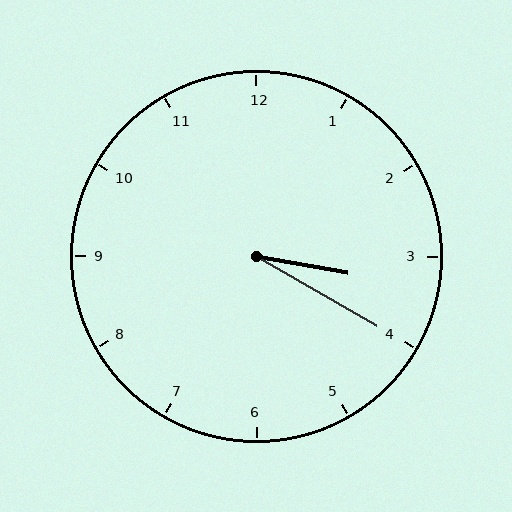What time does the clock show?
3:20.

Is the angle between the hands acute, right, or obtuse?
It is acute.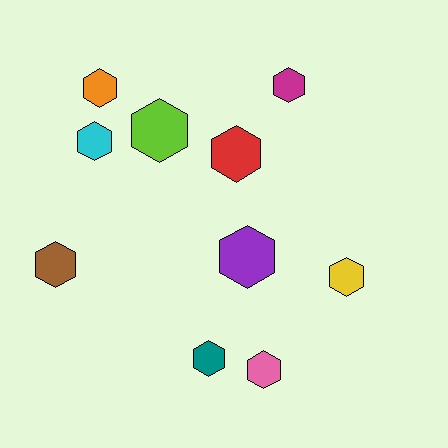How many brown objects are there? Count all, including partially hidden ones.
There is 1 brown object.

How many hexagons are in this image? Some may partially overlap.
There are 10 hexagons.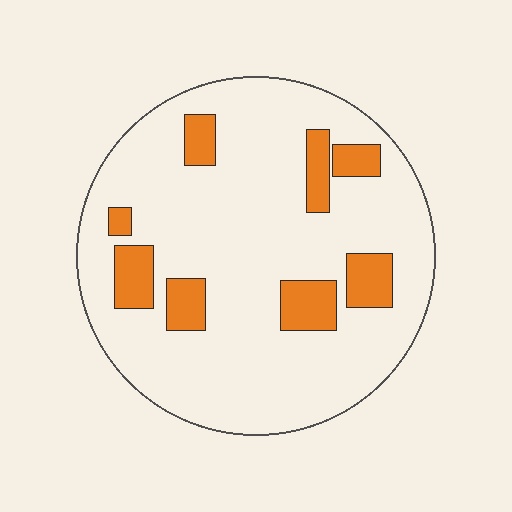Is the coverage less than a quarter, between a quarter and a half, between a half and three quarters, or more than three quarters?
Less than a quarter.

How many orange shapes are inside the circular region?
8.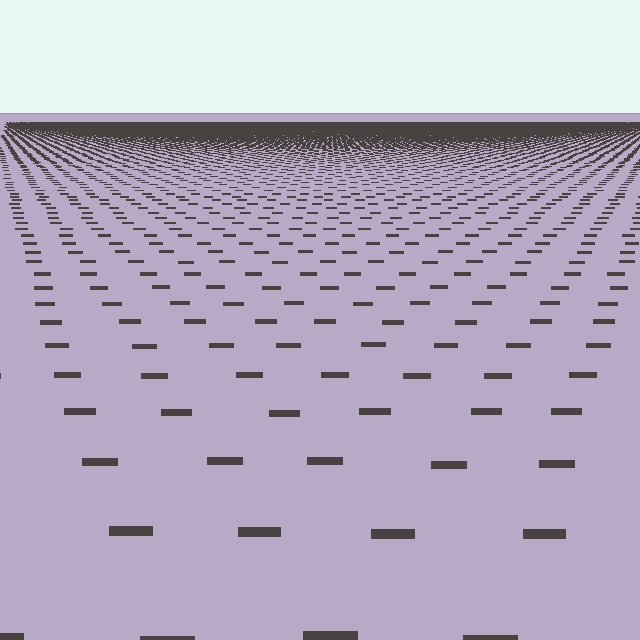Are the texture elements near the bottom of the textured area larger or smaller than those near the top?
Larger. Near the bottom, elements are closer to the viewer and appear at a bigger on-screen size.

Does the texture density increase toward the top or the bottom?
Density increases toward the top.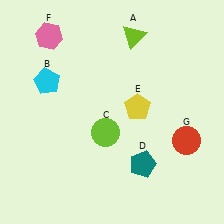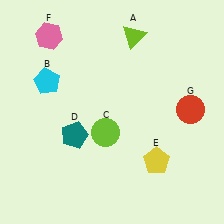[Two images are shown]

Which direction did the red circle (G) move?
The red circle (G) moved up.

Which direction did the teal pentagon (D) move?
The teal pentagon (D) moved left.